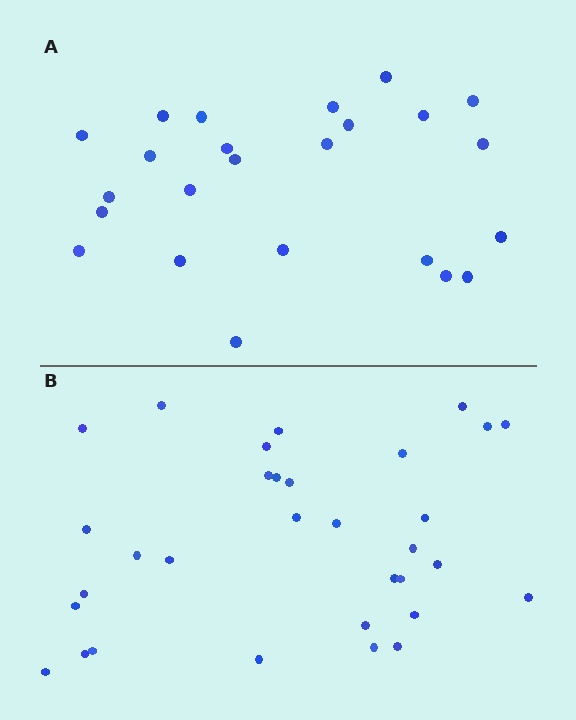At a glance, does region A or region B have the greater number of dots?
Region B (the bottom region) has more dots.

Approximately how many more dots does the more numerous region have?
Region B has roughly 8 or so more dots than region A.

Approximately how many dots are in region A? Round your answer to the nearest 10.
About 20 dots. (The exact count is 24, which rounds to 20.)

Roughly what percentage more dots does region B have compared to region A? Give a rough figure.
About 35% more.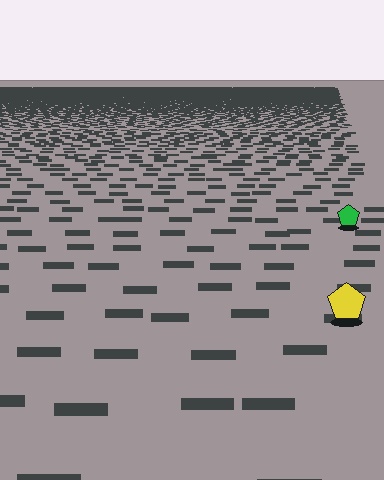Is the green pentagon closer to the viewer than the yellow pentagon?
No. The yellow pentagon is closer — you can tell from the texture gradient: the ground texture is coarser near it.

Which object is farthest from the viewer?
The green pentagon is farthest from the viewer. It appears smaller and the ground texture around it is denser.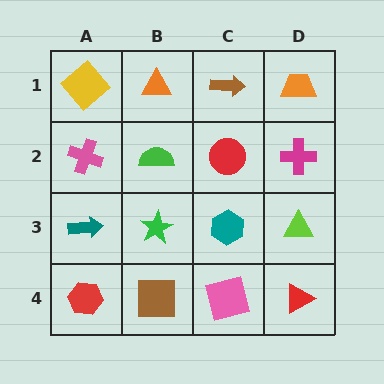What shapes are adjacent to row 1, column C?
A red circle (row 2, column C), an orange triangle (row 1, column B), an orange trapezoid (row 1, column D).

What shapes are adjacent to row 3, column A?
A pink cross (row 2, column A), a red hexagon (row 4, column A), a green star (row 3, column B).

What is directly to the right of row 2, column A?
A green semicircle.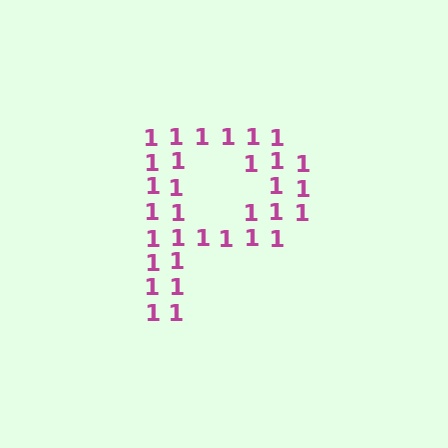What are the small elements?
The small elements are digit 1's.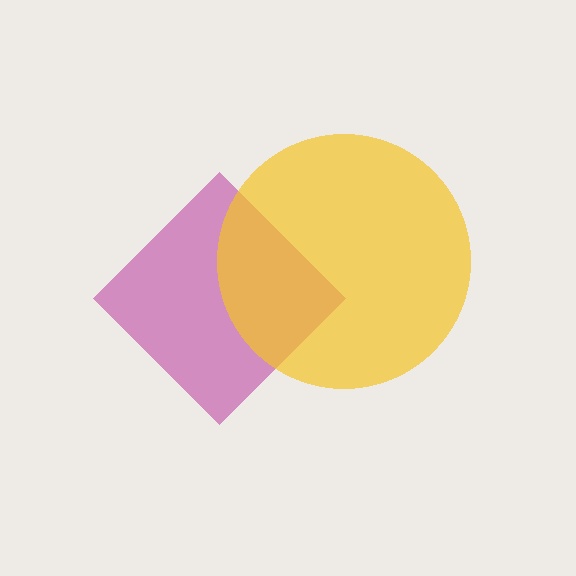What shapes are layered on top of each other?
The layered shapes are: a magenta diamond, a yellow circle.